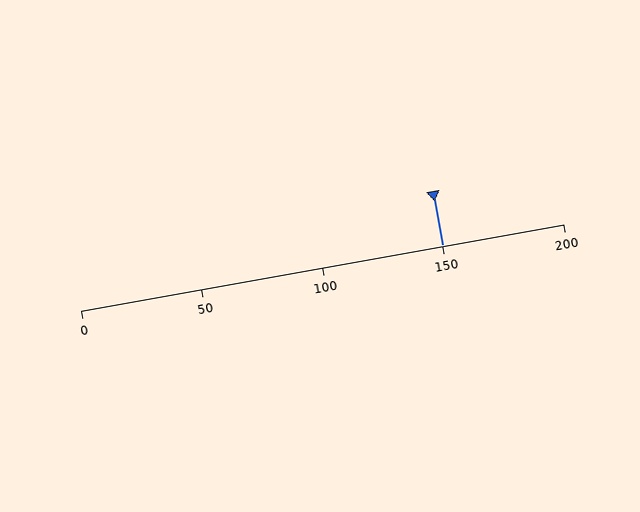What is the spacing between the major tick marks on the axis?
The major ticks are spaced 50 apart.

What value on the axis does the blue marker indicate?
The marker indicates approximately 150.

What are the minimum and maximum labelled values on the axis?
The axis runs from 0 to 200.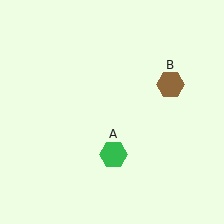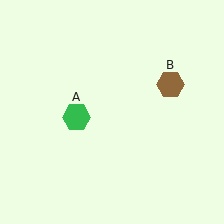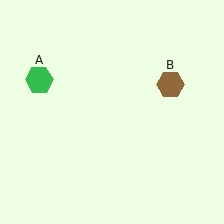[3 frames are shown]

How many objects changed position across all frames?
1 object changed position: green hexagon (object A).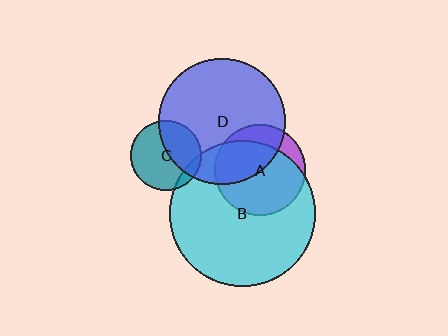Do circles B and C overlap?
Yes.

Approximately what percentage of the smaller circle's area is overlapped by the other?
Approximately 10%.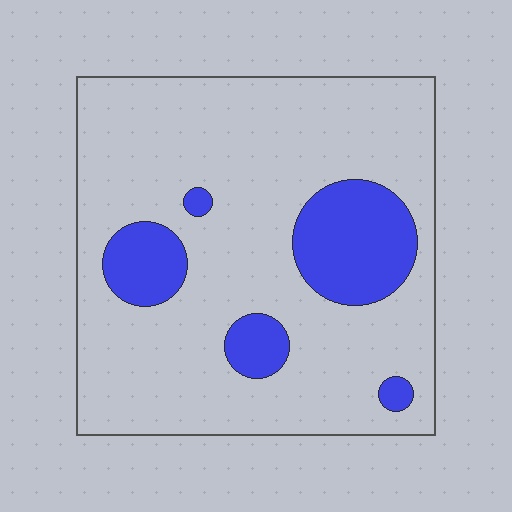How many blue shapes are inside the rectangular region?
5.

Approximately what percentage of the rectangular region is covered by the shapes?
Approximately 20%.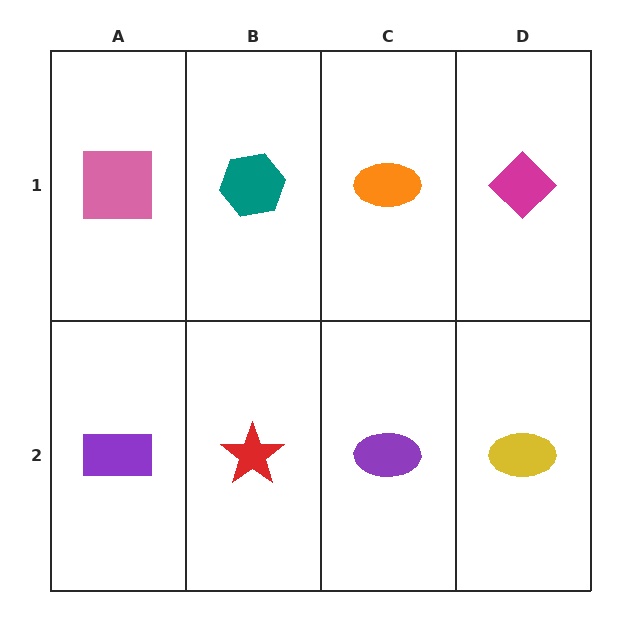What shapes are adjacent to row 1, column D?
A yellow ellipse (row 2, column D), an orange ellipse (row 1, column C).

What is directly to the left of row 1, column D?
An orange ellipse.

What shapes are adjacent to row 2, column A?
A pink square (row 1, column A), a red star (row 2, column B).